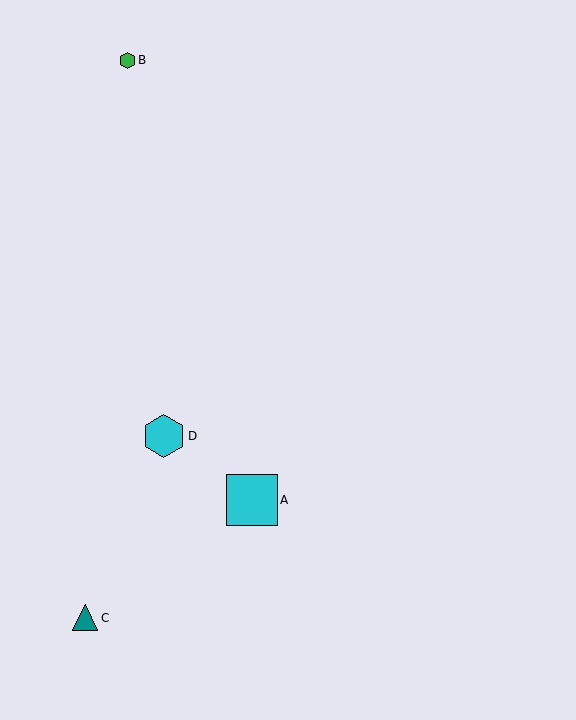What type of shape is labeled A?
Shape A is a cyan square.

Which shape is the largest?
The cyan square (labeled A) is the largest.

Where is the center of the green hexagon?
The center of the green hexagon is at (127, 60).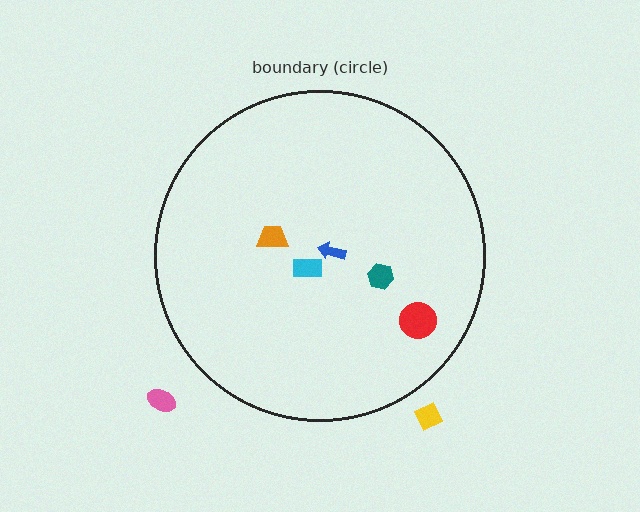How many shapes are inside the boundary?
5 inside, 2 outside.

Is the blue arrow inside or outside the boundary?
Inside.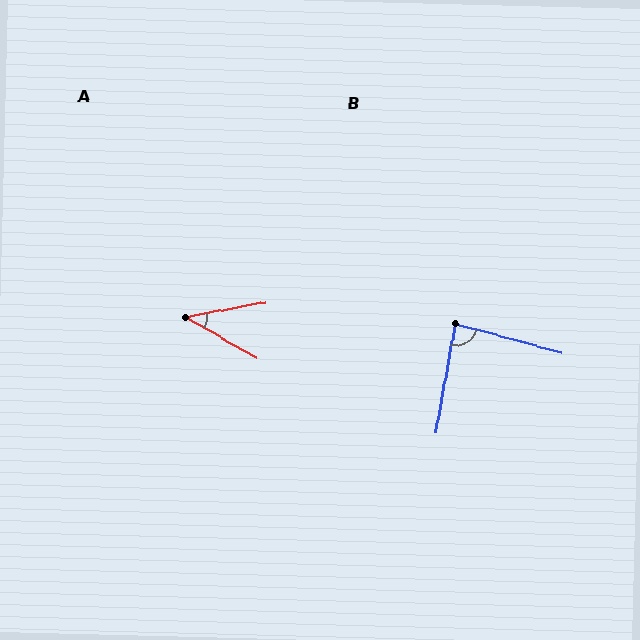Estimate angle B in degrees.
Approximately 85 degrees.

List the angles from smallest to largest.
A (40°), B (85°).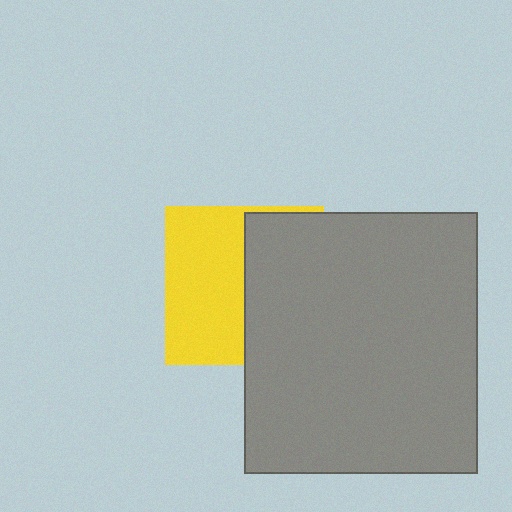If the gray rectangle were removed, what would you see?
You would see the complete yellow square.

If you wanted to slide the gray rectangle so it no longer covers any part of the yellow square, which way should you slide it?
Slide it right — that is the most direct way to separate the two shapes.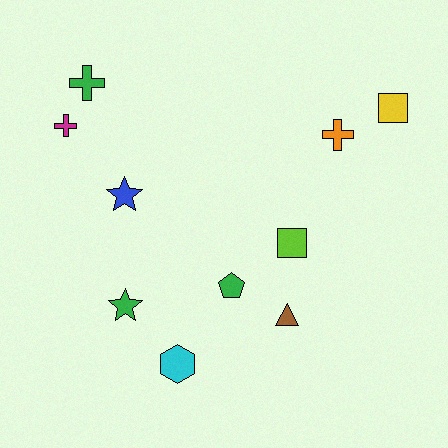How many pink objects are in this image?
There are no pink objects.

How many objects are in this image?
There are 10 objects.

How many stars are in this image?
There are 2 stars.